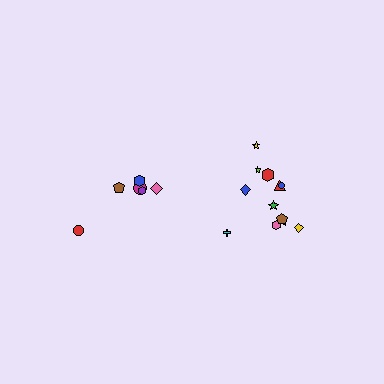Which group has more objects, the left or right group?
The right group.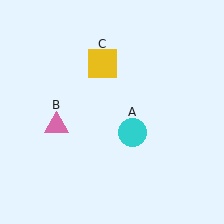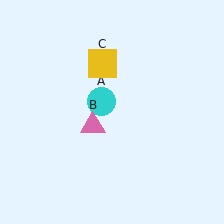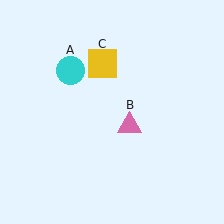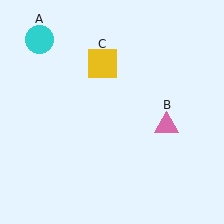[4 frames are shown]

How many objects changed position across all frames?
2 objects changed position: cyan circle (object A), pink triangle (object B).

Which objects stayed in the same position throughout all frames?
Yellow square (object C) remained stationary.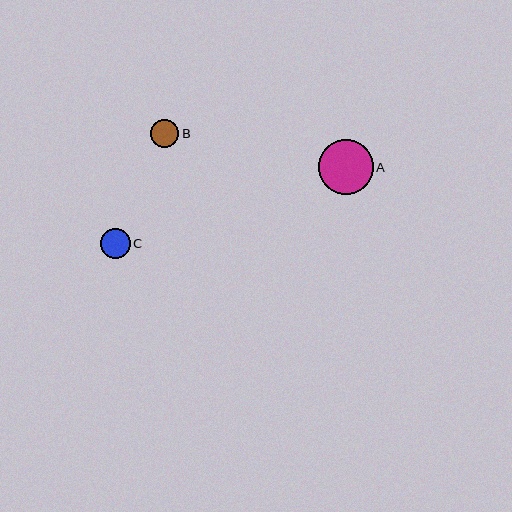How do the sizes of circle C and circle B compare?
Circle C and circle B are approximately the same size.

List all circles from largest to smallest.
From largest to smallest: A, C, B.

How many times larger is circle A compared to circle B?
Circle A is approximately 1.9 times the size of circle B.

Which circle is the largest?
Circle A is the largest with a size of approximately 55 pixels.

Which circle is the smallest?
Circle B is the smallest with a size of approximately 29 pixels.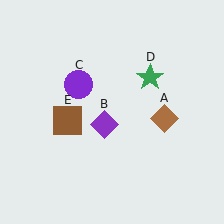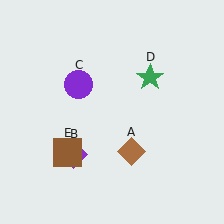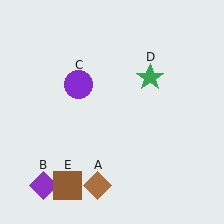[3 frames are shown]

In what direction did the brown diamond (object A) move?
The brown diamond (object A) moved down and to the left.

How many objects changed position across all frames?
3 objects changed position: brown diamond (object A), purple diamond (object B), brown square (object E).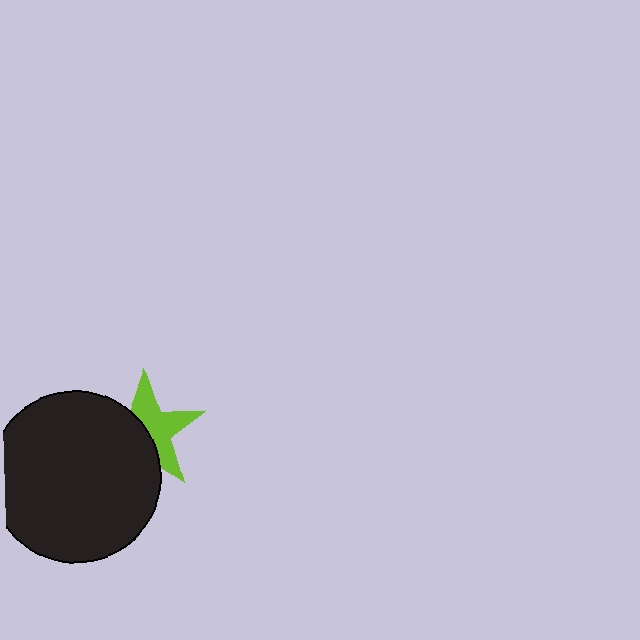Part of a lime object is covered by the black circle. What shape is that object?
It is a star.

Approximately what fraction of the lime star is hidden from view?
Roughly 48% of the lime star is hidden behind the black circle.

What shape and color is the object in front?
The object in front is a black circle.